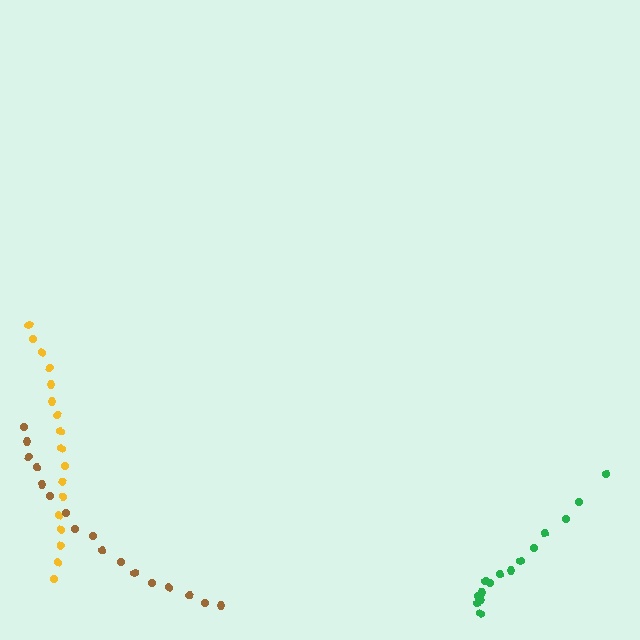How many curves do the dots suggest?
There are 3 distinct paths.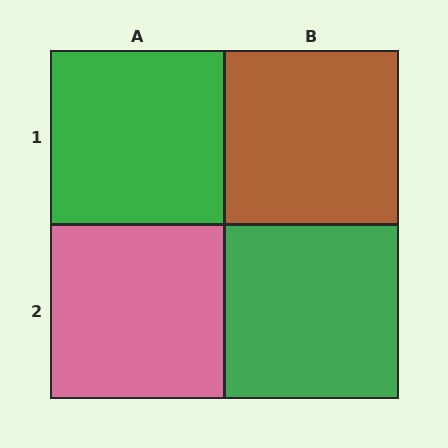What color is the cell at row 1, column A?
Green.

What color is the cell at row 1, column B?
Brown.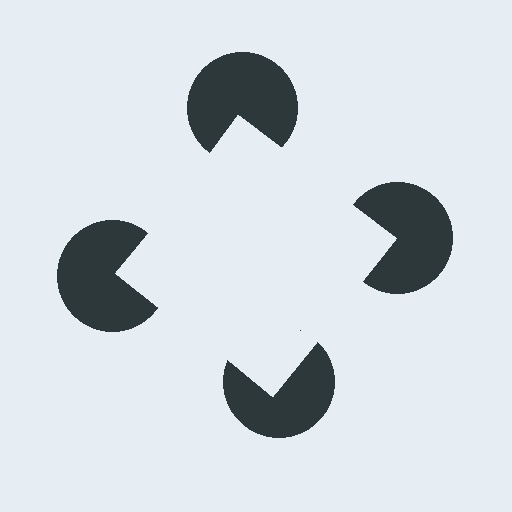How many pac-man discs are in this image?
There are 4 — one at each vertex of the illusory square.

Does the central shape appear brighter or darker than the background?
It typically appears slightly brighter than the background, even though no actual brightness change is drawn.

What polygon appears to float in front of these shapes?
An illusory square — its edges are inferred from the aligned wedge cuts in the pac-man discs, not physically drawn.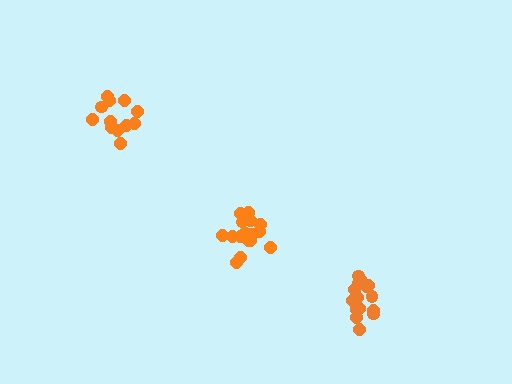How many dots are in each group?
Group 1: 15 dots, Group 2: 16 dots, Group 3: 12 dots (43 total).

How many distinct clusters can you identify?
There are 3 distinct clusters.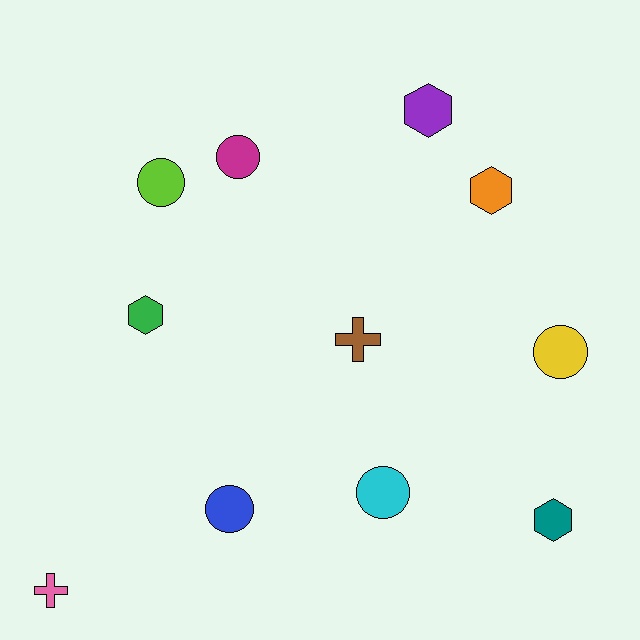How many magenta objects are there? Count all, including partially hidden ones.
There is 1 magenta object.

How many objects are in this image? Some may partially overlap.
There are 11 objects.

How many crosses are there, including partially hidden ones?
There are 2 crosses.